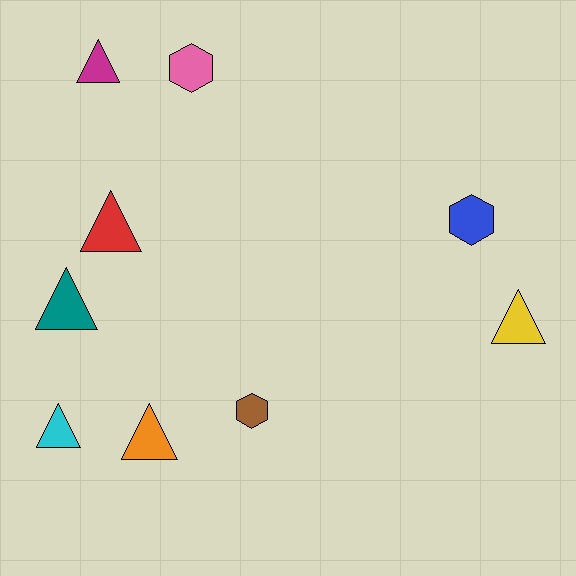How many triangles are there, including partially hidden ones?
There are 6 triangles.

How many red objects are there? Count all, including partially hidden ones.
There is 1 red object.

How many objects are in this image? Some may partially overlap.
There are 9 objects.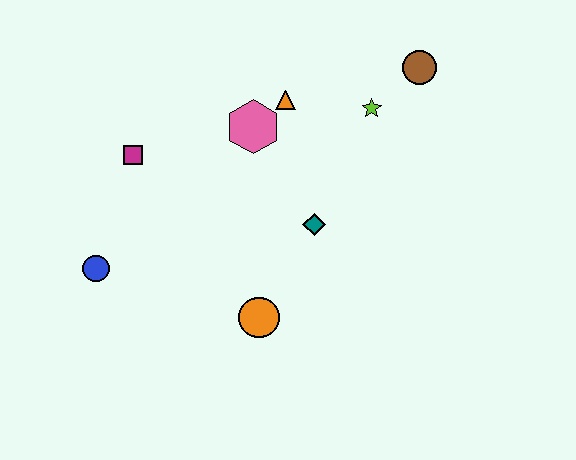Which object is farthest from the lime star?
The blue circle is farthest from the lime star.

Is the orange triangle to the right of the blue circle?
Yes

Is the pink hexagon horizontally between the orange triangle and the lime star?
No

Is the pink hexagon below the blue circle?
No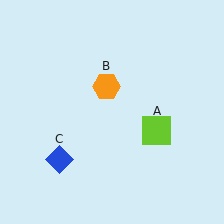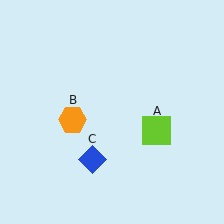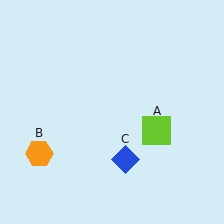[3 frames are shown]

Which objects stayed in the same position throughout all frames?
Lime square (object A) remained stationary.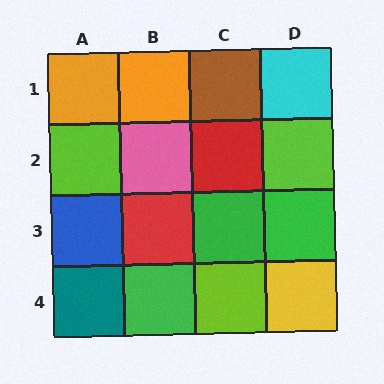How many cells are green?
3 cells are green.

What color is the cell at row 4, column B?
Green.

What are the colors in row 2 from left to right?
Lime, pink, red, lime.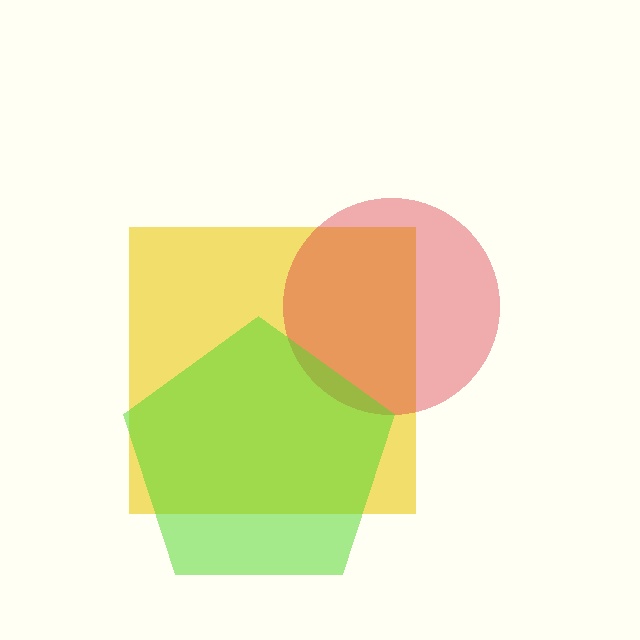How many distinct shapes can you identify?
There are 3 distinct shapes: a yellow square, a red circle, a lime pentagon.